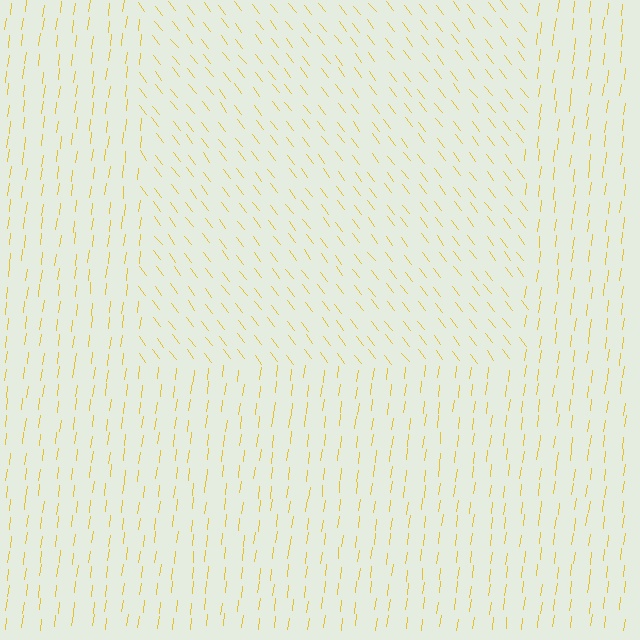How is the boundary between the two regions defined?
The boundary is defined purely by a change in line orientation (approximately 45 degrees difference). All lines are the same color and thickness.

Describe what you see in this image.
The image is filled with small yellow line segments. A rectangle region in the image has lines oriented differently from the surrounding lines, creating a visible texture boundary.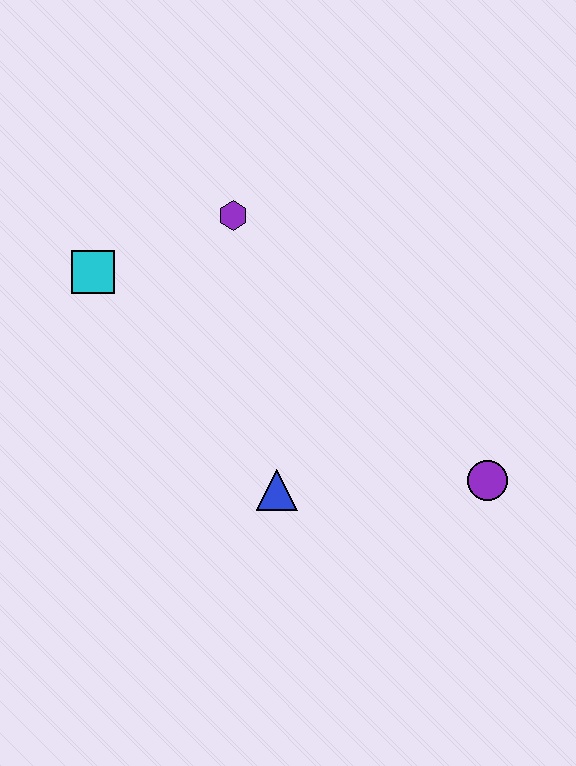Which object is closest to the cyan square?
The purple hexagon is closest to the cyan square.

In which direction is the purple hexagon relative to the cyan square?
The purple hexagon is to the right of the cyan square.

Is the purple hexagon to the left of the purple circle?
Yes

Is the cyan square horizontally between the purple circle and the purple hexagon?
No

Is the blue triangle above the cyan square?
No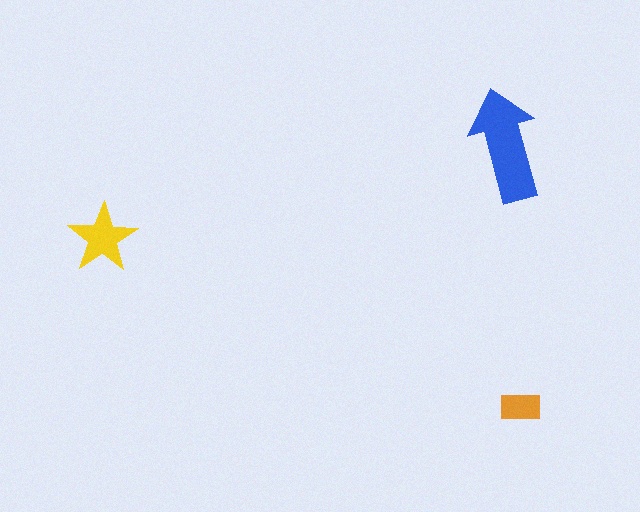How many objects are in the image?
There are 3 objects in the image.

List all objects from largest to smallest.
The blue arrow, the yellow star, the orange rectangle.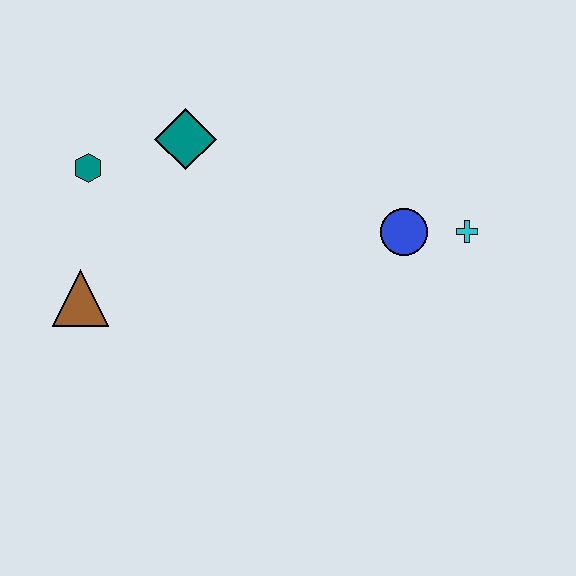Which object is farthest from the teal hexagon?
The cyan cross is farthest from the teal hexagon.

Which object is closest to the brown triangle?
The teal hexagon is closest to the brown triangle.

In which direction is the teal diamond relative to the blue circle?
The teal diamond is to the left of the blue circle.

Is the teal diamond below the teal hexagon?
No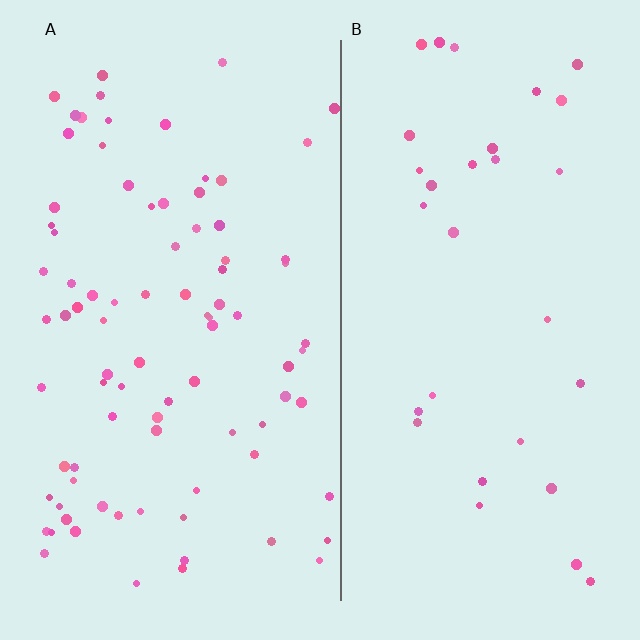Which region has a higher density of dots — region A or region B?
A (the left).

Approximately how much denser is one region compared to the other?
Approximately 2.7× — region A over region B.